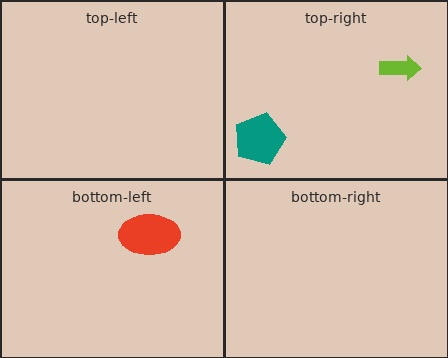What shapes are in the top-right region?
The lime arrow, the teal pentagon.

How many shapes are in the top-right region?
2.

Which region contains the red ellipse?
The bottom-left region.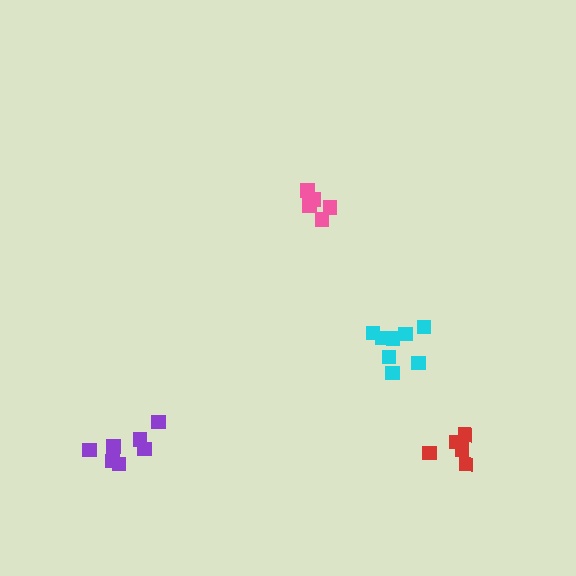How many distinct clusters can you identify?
There are 4 distinct clusters.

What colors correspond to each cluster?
The clusters are colored: cyan, pink, purple, red.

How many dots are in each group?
Group 1: 8 dots, Group 2: 5 dots, Group 3: 7 dots, Group 4: 5 dots (25 total).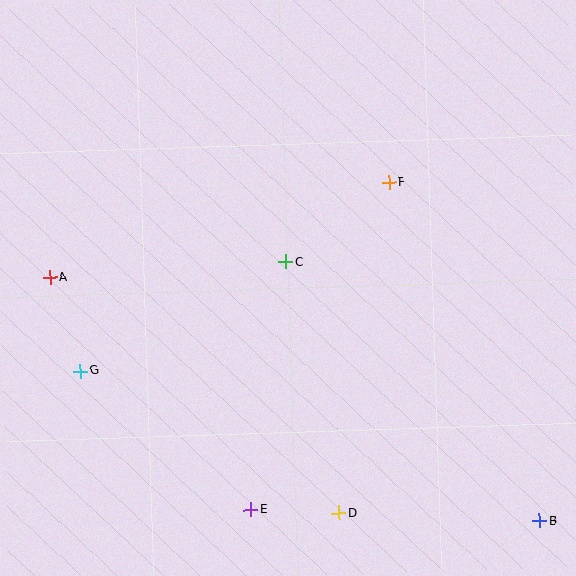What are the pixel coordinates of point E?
Point E is at (251, 509).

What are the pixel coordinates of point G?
Point G is at (80, 371).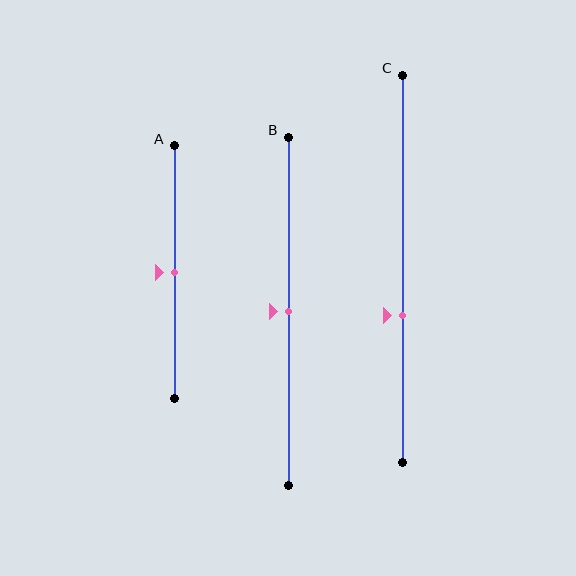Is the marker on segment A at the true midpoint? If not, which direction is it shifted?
Yes, the marker on segment A is at the true midpoint.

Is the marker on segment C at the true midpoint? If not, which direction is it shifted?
No, the marker on segment C is shifted downward by about 12% of the segment length.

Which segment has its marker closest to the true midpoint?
Segment A has its marker closest to the true midpoint.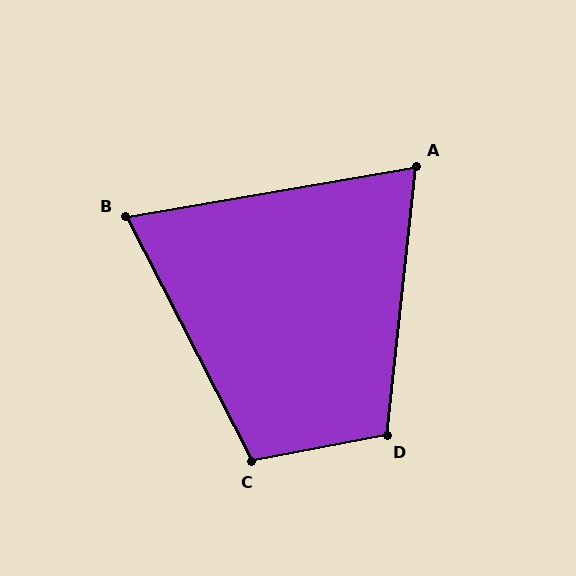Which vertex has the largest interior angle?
D, at approximately 107 degrees.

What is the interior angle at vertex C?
Approximately 106 degrees (obtuse).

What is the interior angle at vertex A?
Approximately 74 degrees (acute).